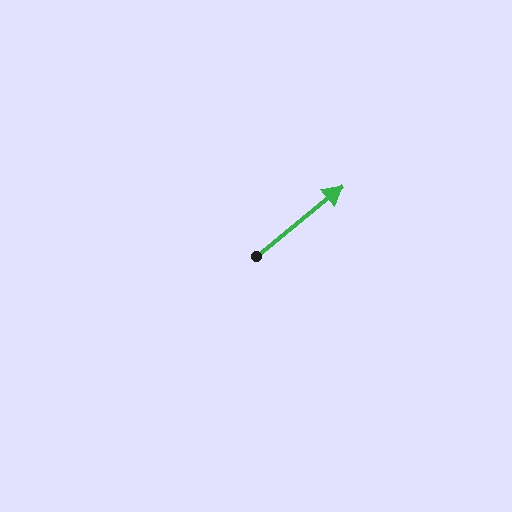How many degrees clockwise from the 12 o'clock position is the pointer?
Approximately 51 degrees.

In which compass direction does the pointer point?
Northeast.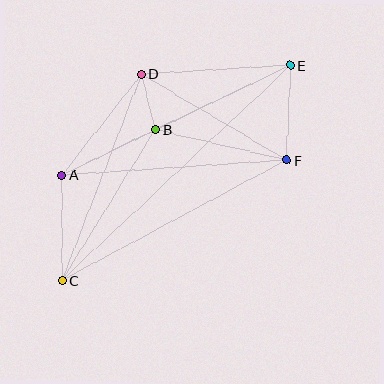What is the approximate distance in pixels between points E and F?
The distance between E and F is approximately 95 pixels.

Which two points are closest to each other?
Points B and D are closest to each other.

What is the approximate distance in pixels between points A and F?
The distance between A and F is approximately 225 pixels.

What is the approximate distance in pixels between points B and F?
The distance between B and F is approximately 135 pixels.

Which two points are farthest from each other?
Points C and E are farthest from each other.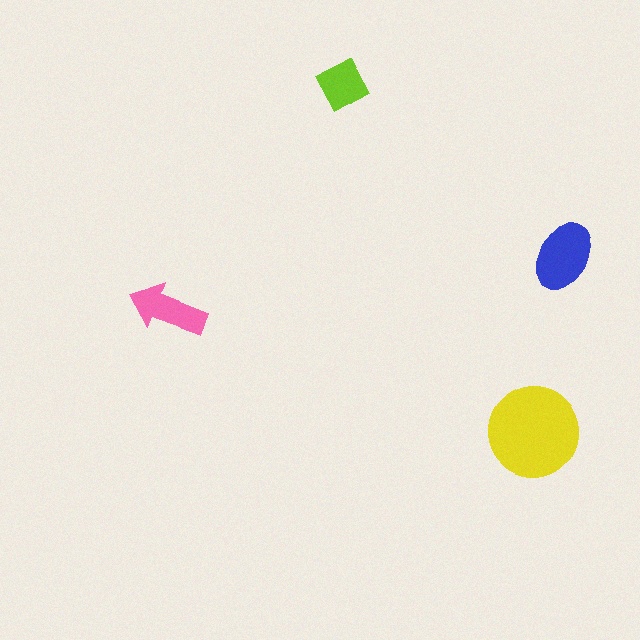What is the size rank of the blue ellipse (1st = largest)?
2nd.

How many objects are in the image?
There are 4 objects in the image.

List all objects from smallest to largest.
The lime square, the pink arrow, the blue ellipse, the yellow circle.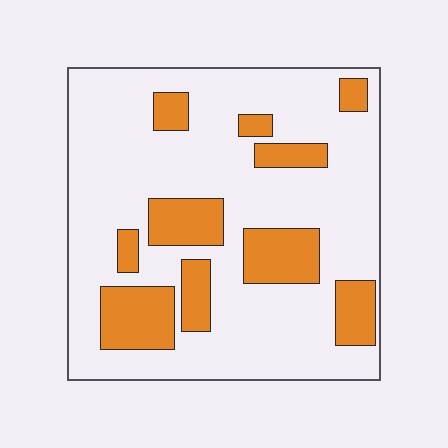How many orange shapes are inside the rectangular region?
10.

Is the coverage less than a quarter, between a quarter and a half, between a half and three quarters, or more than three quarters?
Less than a quarter.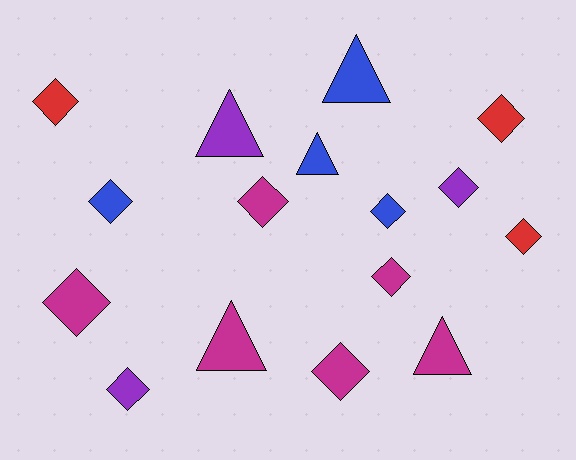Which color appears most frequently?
Magenta, with 6 objects.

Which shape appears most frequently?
Diamond, with 11 objects.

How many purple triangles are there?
There is 1 purple triangle.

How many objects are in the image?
There are 16 objects.